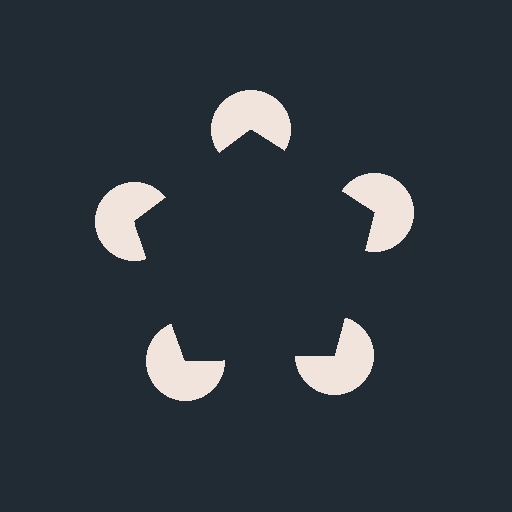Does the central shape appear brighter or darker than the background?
It typically appears slightly darker than the background, even though no actual brightness change is drawn.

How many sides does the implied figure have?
5 sides.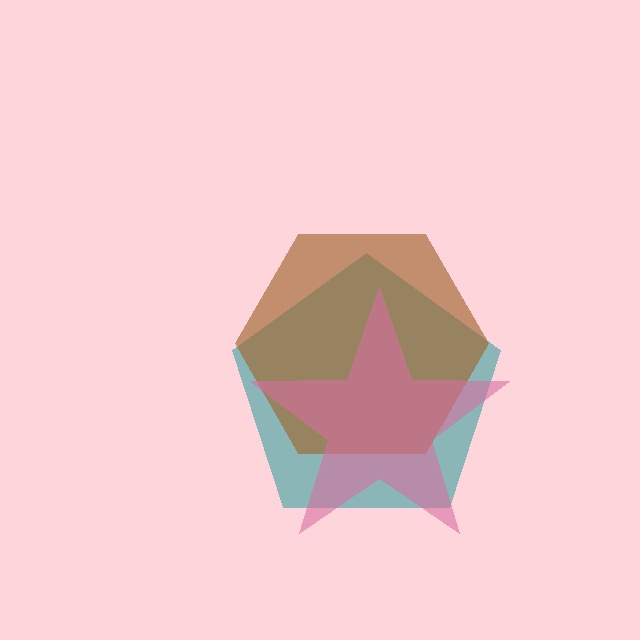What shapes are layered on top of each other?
The layered shapes are: a teal pentagon, a brown hexagon, a pink star.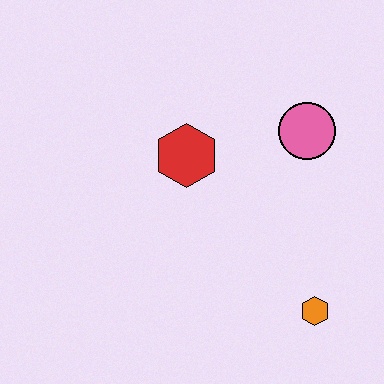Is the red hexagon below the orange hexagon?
No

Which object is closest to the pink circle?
The red hexagon is closest to the pink circle.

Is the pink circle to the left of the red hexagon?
No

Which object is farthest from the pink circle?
The orange hexagon is farthest from the pink circle.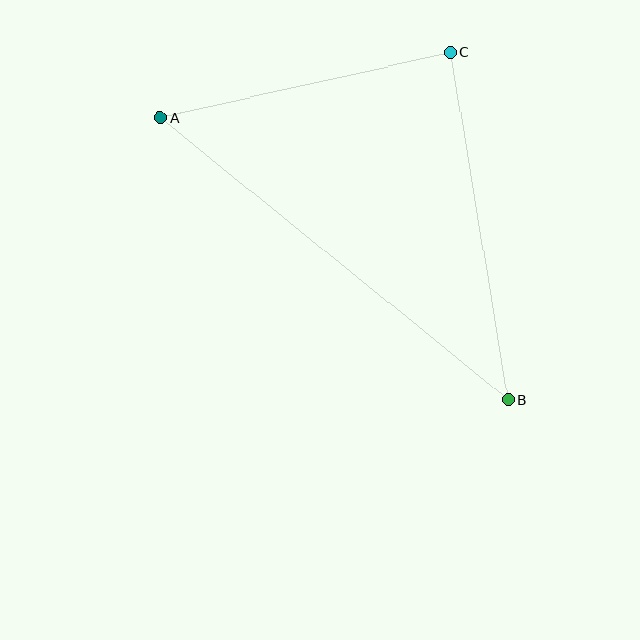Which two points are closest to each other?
Points A and C are closest to each other.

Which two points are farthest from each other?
Points A and B are farthest from each other.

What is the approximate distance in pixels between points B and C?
The distance between B and C is approximately 352 pixels.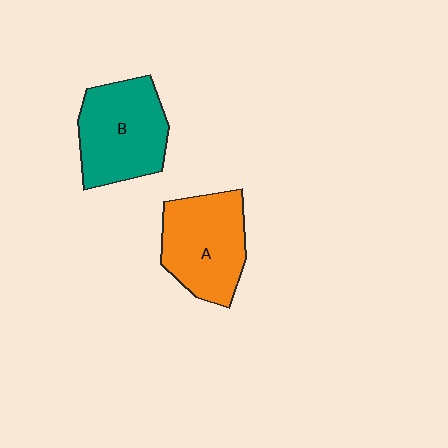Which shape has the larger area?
Shape B (teal).